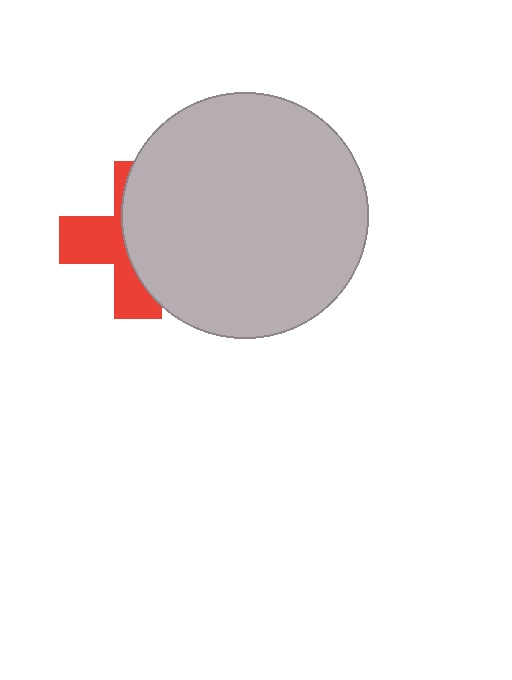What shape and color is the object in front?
The object in front is a light gray circle.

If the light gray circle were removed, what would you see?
You would see the complete red cross.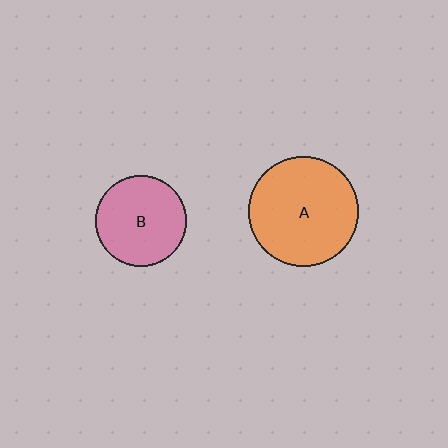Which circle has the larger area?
Circle A (orange).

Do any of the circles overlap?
No, none of the circles overlap.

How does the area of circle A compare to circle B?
Approximately 1.5 times.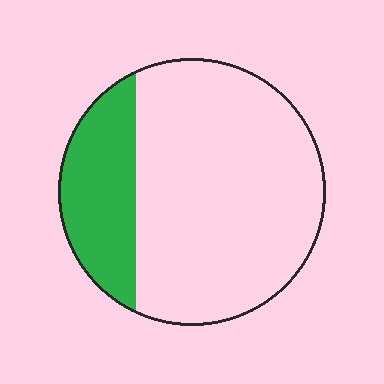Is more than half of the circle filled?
No.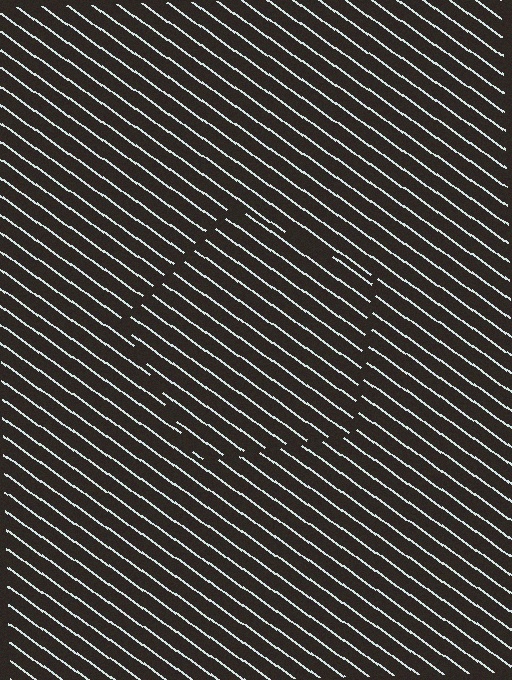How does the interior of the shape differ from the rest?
The interior of the shape contains the same grating, shifted by half a period — the contour is defined by the phase discontinuity where line-ends from the inner and outer gratings abut.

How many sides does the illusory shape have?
5 sides — the line-ends trace a pentagon.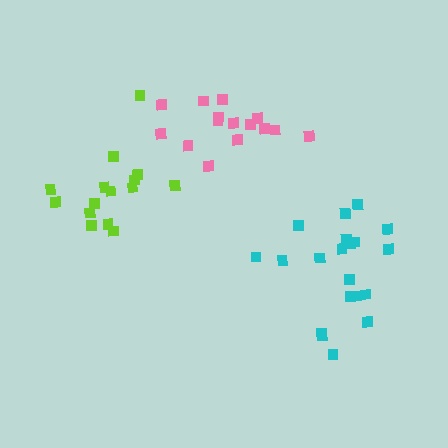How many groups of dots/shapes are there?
There are 3 groups.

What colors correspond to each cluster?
The clusters are colored: lime, cyan, pink.